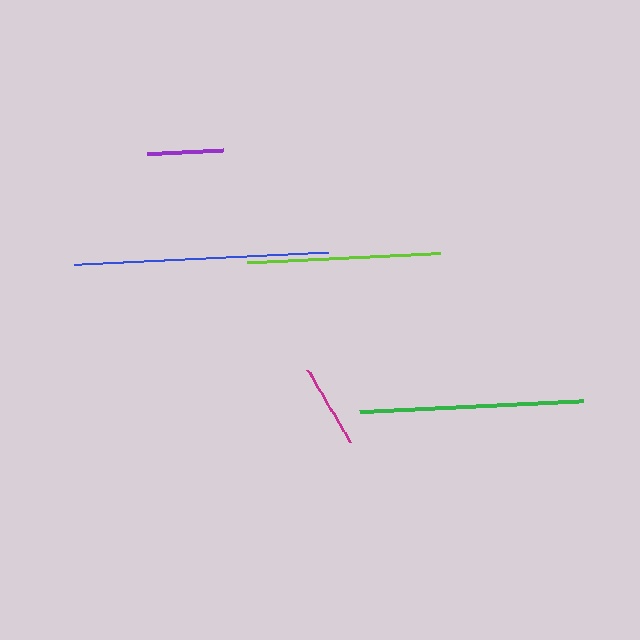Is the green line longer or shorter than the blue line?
The blue line is longer than the green line.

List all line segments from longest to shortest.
From longest to shortest: blue, green, lime, magenta, purple.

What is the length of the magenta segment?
The magenta segment is approximately 83 pixels long.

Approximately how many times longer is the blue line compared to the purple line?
The blue line is approximately 3.3 times the length of the purple line.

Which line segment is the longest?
The blue line is the longest at approximately 254 pixels.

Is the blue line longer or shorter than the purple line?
The blue line is longer than the purple line.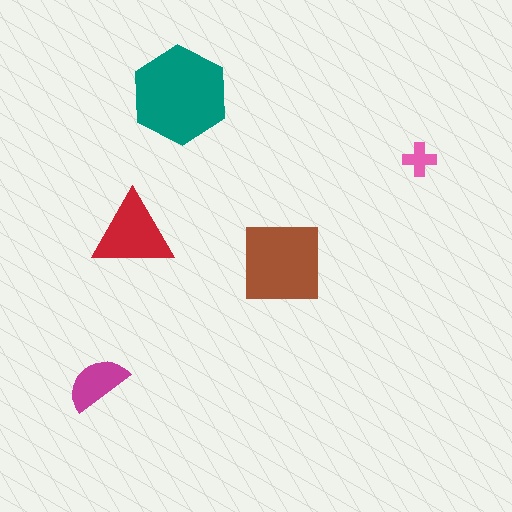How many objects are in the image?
There are 5 objects in the image.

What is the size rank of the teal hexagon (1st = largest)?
1st.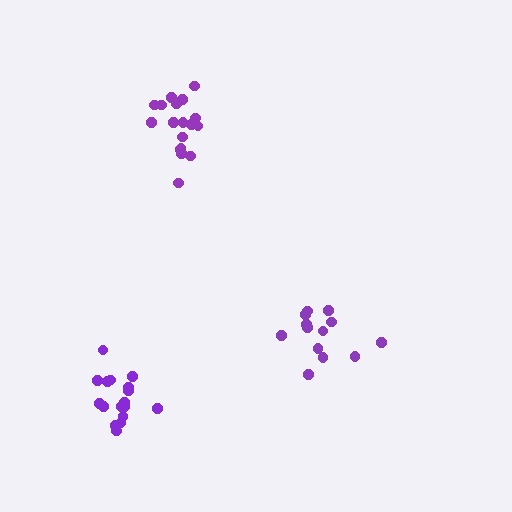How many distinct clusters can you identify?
There are 3 distinct clusters.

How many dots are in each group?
Group 1: 13 dots, Group 2: 18 dots, Group 3: 17 dots (48 total).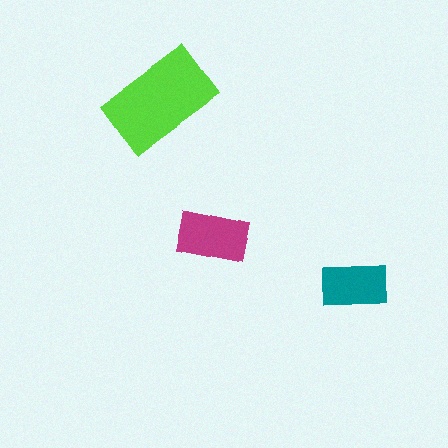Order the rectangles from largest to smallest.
the lime one, the magenta one, the teal one.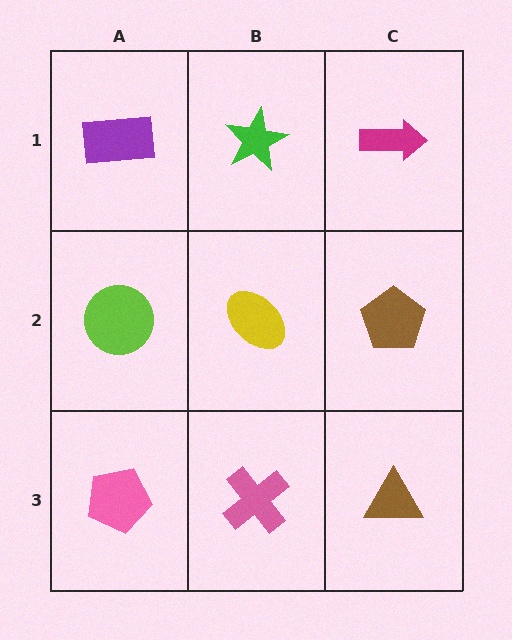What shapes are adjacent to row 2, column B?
A green star (row 1, column B), a pink cross (row 3, column B), a lime circle (row 2, column A), a brown pentagon (row 2, column C).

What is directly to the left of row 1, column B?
A purple rectangle.